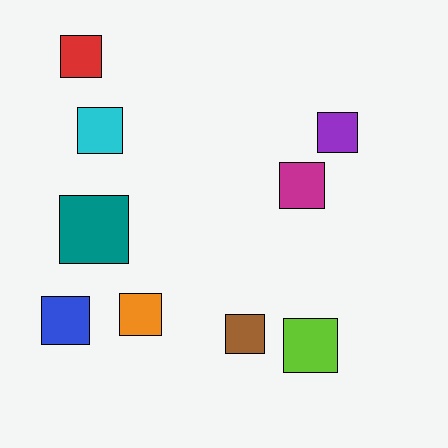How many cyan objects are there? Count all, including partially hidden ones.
There is 1 cyan object.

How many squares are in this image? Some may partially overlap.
There are 9 squares.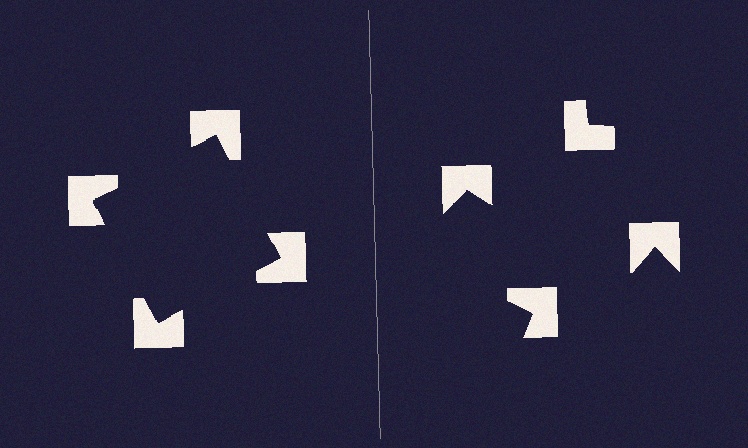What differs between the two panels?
The notched squares are positioned identically on both sides; only the wedge orientations differ. On the left they align to a square; on the right they are misaligned.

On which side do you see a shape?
An illusory square appears on the left side. On the right side the wedge cuts are rotated, so no coherent shape forms.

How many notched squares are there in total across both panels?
8 — 4 on each side.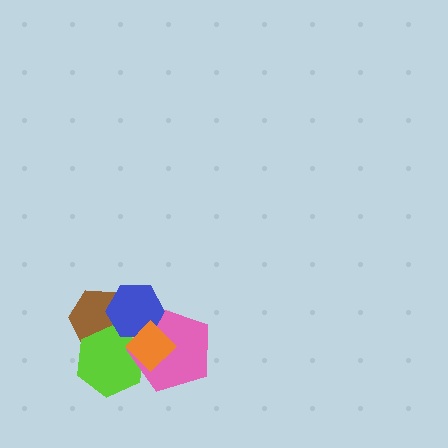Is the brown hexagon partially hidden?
Yes, it is partially covered by another shape.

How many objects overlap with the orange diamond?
4 objects overlap with the orange diamond.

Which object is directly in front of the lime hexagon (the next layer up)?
The pink pentagon is directly in front of the lime hexagon.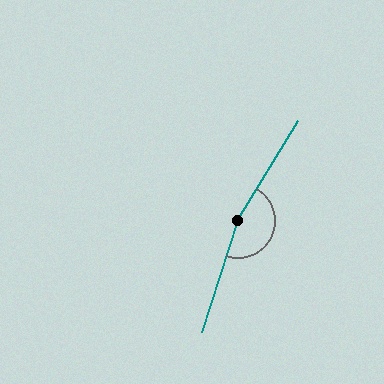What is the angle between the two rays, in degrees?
Approximately 167 degrees.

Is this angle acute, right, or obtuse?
It is obtuse.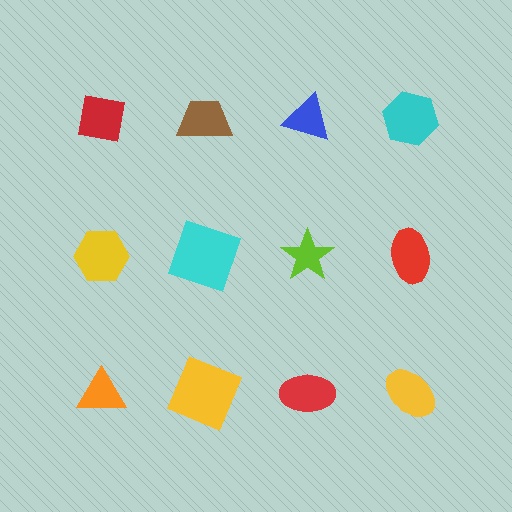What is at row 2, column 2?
A cyan square.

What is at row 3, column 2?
A yellow square.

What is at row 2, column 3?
A lime star.